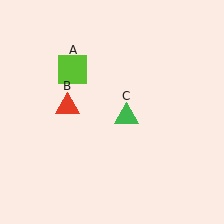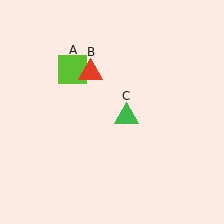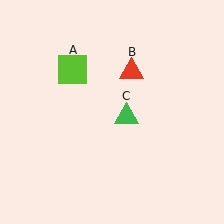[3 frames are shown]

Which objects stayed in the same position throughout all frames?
Lime square (object A) and green triangle (object C) remained stationary.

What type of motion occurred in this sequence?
The red triangle (object B) rotated clockwise around the center of the scene.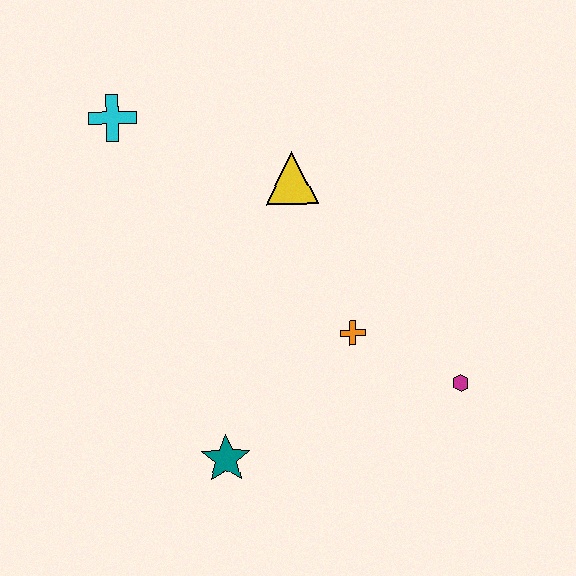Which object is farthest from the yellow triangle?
The teal star is farthest from the yellow triangle.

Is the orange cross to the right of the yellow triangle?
Yes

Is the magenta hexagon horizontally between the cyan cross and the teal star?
No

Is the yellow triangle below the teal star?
No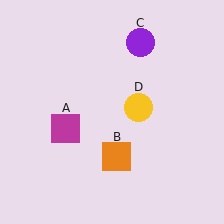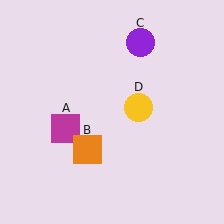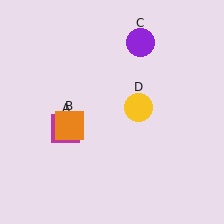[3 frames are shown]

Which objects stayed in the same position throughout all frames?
Magenta square (object A) and purple circle (object C) and yellow circle (object D) remained stationary.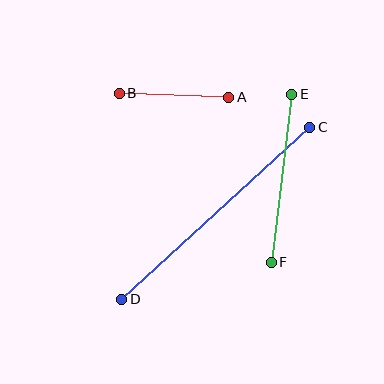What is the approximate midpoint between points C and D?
The midpoint is at approximately (216, 213) pixels.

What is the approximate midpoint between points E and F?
The midpoint is at approximately (281, 178) pixels.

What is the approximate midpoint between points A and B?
The midpoint is at approximately (174, 95) pixels.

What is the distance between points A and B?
The distance is approximately 110 pixels.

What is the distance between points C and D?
The distance is approximately 255 pixels.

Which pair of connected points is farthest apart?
Points C and D are farthest apart.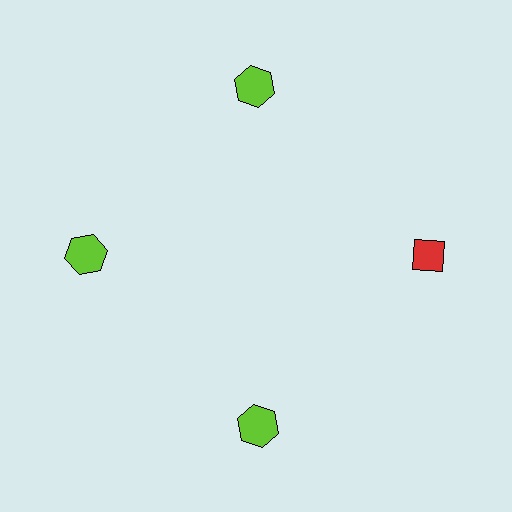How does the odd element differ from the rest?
It differs in both color (red instead of lime) and shape (diamond instead of hexagon).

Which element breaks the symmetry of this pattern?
The red diamond at roughly the 3 o'clock position breaks the symmetry. All other shapes are lime hexagons.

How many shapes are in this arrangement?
There are 4 shapes arranged in a ring pattern.